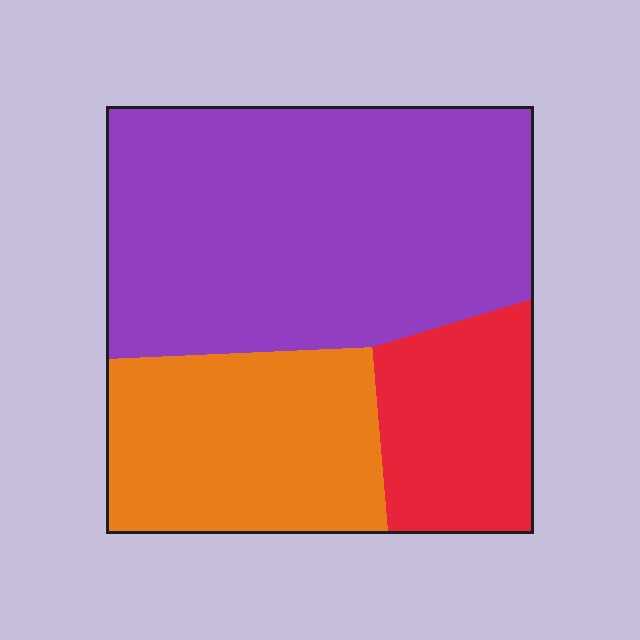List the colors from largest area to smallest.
From largest to smallest: purple, orange, red.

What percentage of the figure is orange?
Orange covers around 25% of the figure.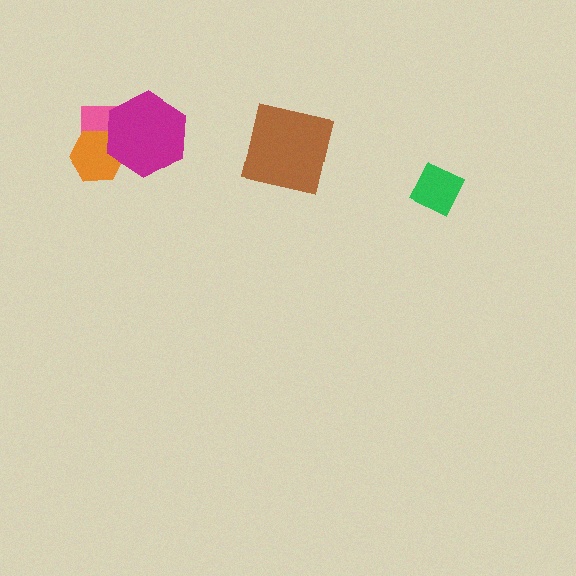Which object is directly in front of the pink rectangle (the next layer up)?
The orange hexagon is directly in front of the pink rectangle.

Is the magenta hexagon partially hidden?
No, no other shape covers it.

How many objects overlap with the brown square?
0 objects overlap with the brown square.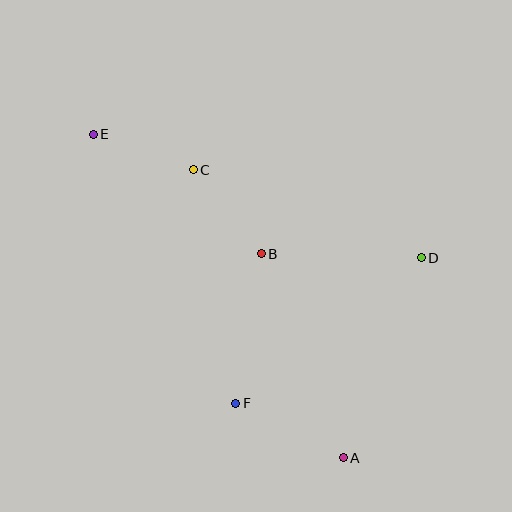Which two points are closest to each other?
Points C and E are closest to each other.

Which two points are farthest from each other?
Points A and E are farthest from each other.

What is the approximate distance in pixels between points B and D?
The distance between B and D is approximately 160 pixels.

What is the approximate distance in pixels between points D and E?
The distance between D and E is approximately 351 pixels.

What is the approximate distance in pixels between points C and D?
The distance between C and D is approximately 244 pixels.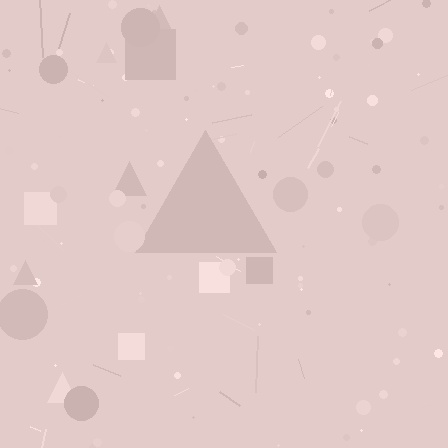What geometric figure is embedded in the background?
A triangle is embedded in the background.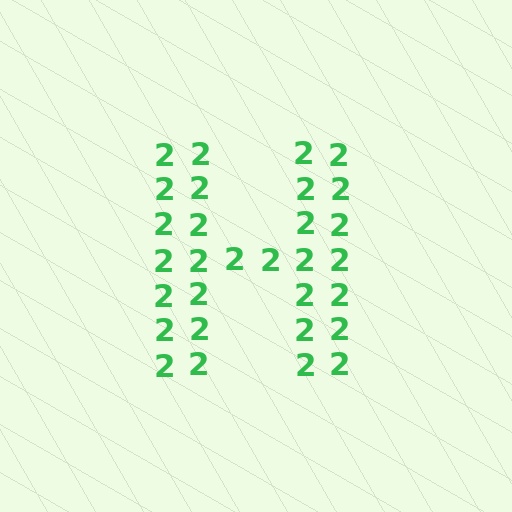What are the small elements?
The small elements are digit 2's.